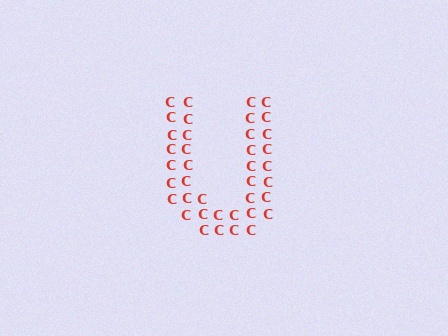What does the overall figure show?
The overall figure shows the letter U.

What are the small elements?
The small elements are letter C's.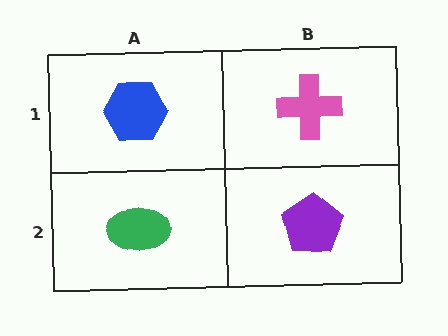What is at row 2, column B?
A purple pentagon.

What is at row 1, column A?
A blue hexagon.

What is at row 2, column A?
A green ellipse.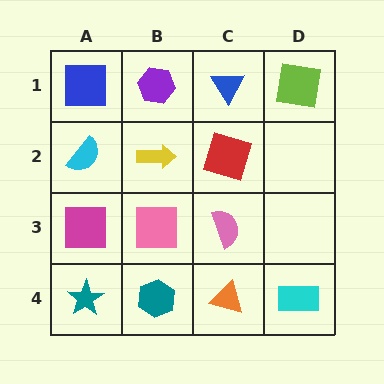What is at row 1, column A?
A blue square.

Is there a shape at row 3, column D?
No, that cell is empty.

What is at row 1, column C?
A blue triangle.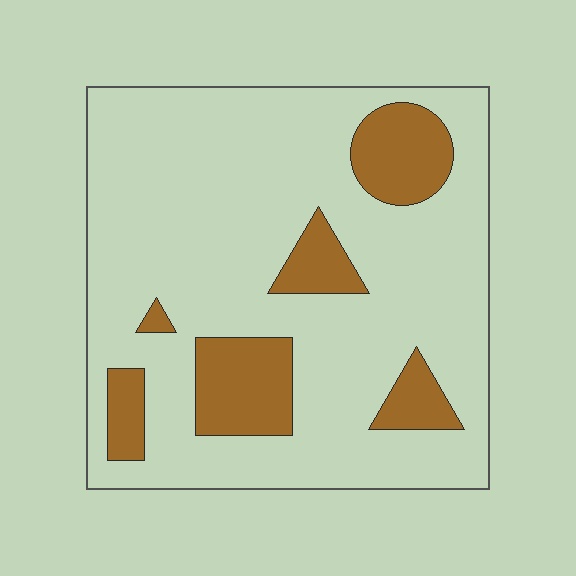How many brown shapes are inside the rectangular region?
6.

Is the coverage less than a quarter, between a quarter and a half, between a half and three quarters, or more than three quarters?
Less than a quarter.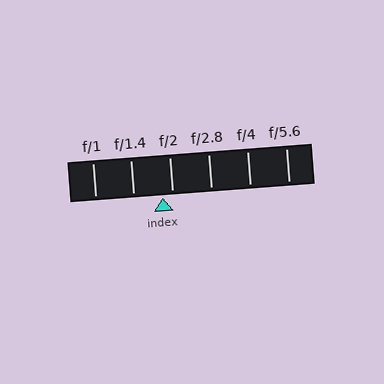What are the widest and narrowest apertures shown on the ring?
The widest aperture shown is f/1 and the narrowest is f/5.6.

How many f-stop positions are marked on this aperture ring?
There are 6 f-stop positions marked.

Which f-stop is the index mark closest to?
The index mark is closest to f/2.